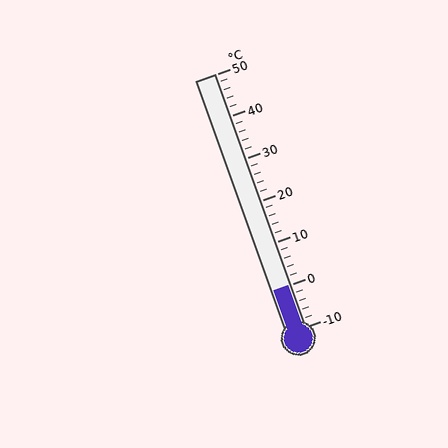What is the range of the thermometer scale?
The thermometer scale ranges from -10°C to 50°C.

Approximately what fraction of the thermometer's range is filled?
The thermometer is filled to approximately 15% of its range.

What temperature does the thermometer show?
The thermometer shows approximately 0°C.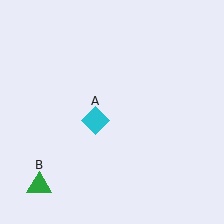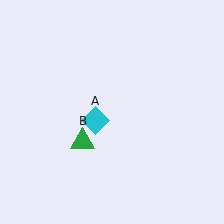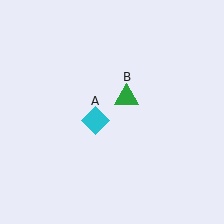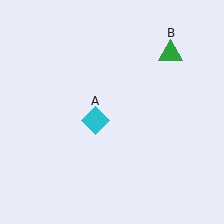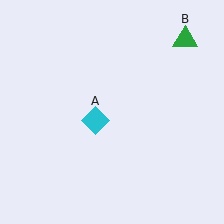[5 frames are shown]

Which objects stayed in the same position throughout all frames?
Cyan diamond (object A) remained stationary.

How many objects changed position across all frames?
1 object changed position: green triangle (object B).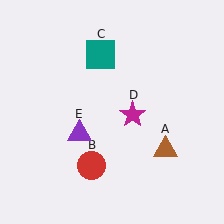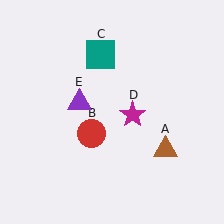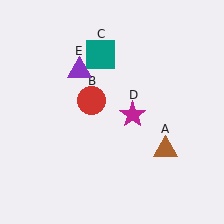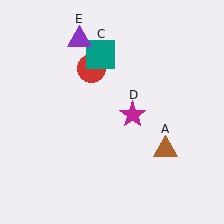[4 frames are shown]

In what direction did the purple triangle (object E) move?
The purple triangle (object E) moved up.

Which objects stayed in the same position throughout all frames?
Brown triangle (object A) and teal square (object C) and magenta star (object D) remained stationary.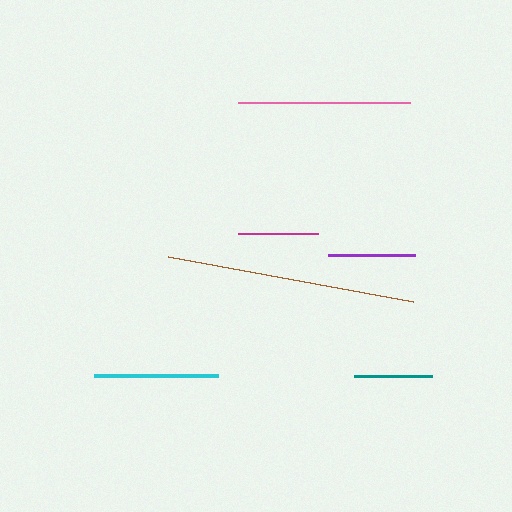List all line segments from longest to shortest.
From longest to shortest: brown, pink, cyan, purple, magenta, teal.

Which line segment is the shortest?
The teal line is the shortest at approximately 78 pixels.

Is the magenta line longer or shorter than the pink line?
The pink line is longer than the magenta line.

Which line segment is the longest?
The brown line is the longest at approximately 249 pixels.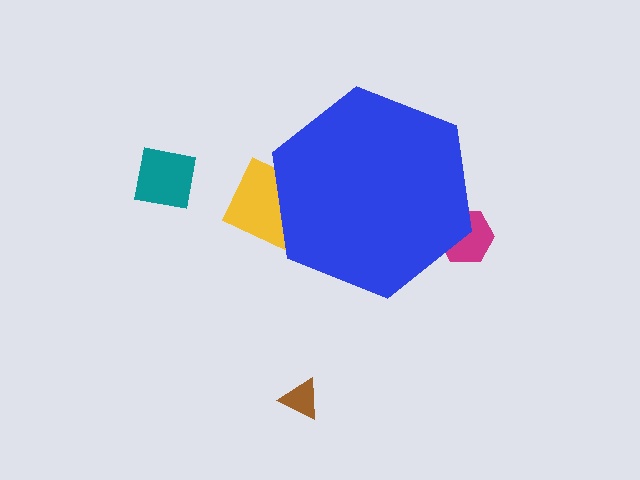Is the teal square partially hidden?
No, the teal square is fully visible.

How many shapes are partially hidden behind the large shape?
2 shapes are partially hidden.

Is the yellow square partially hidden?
Yes, the yellow square is partially hidden behind the blue hexagon.